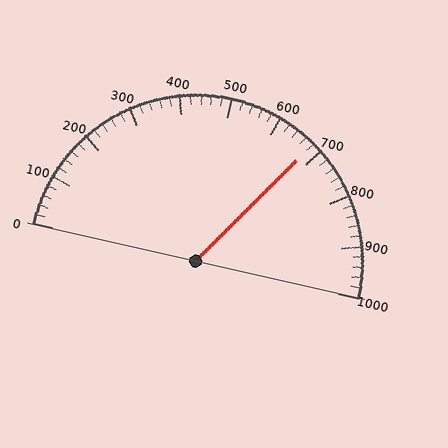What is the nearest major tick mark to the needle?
The nearest major tick mark is 700.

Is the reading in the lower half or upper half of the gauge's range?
The reading is in the upper half of the range (0 to 1000).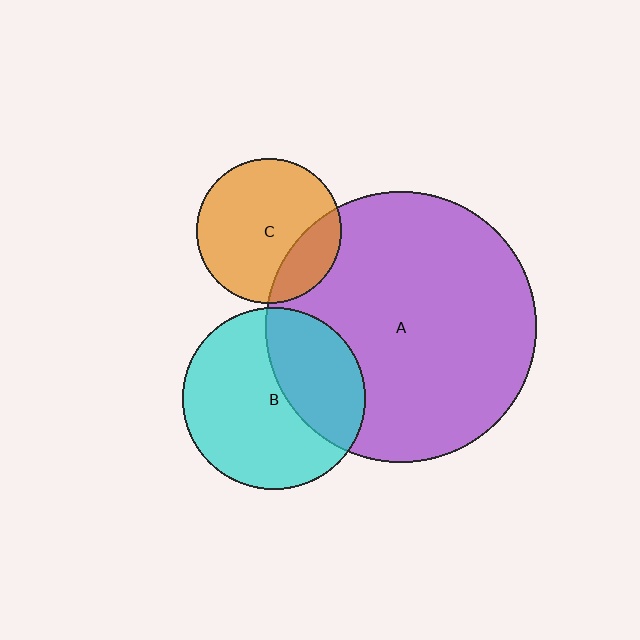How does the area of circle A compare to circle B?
Approximately 2.2 times.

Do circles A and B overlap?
Yes.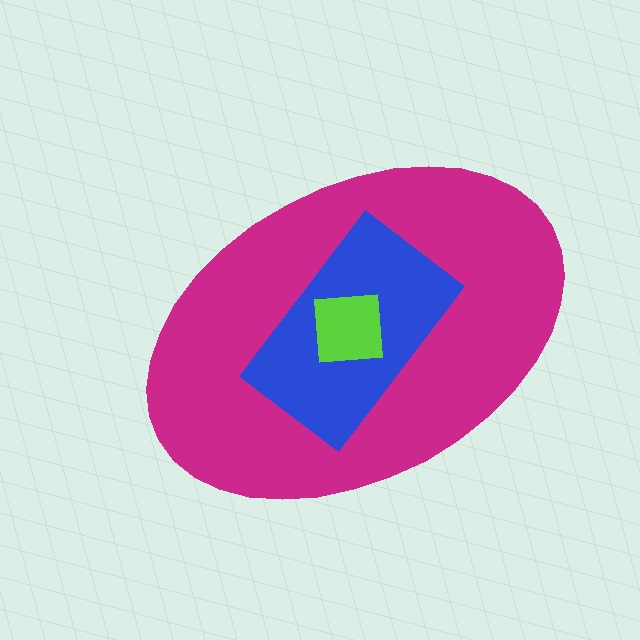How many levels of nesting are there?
3.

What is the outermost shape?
The magenta ellipse.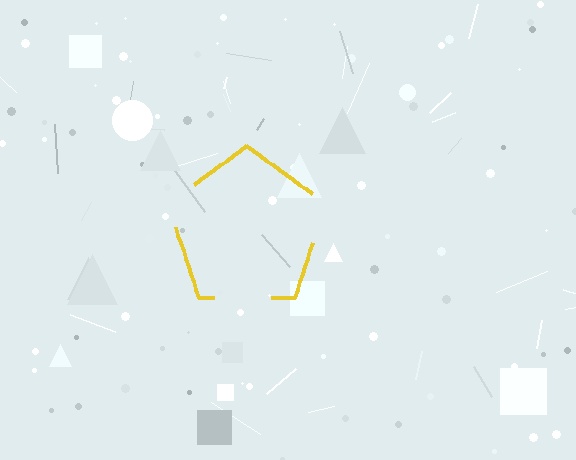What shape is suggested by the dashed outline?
The dashed outline suggests a pentagon.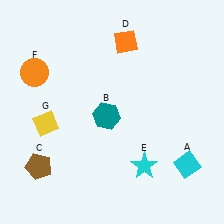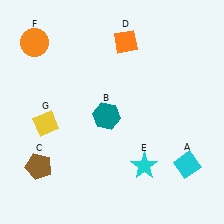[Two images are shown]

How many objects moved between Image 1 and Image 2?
1 object moved between the two images.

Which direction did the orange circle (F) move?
The orange circle (F) moved up.